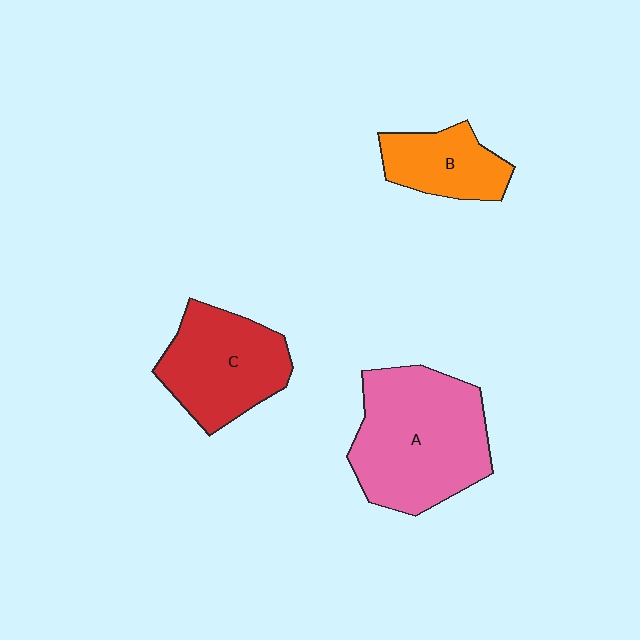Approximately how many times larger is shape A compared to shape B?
Approximately 2.2 times.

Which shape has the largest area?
Shape A (pink).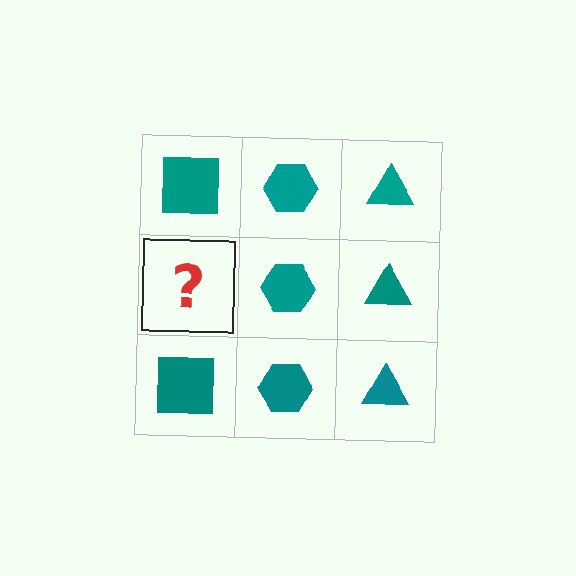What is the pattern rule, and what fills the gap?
The rule is that each column has a consistent shape. The gap should be filled with a teal square.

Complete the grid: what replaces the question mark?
The question mark should be replaced with a teal square.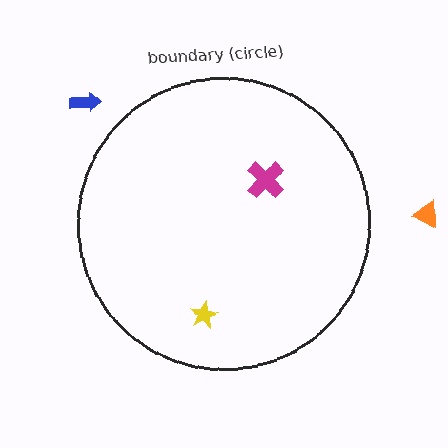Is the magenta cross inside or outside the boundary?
Inside.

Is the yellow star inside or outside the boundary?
Inside.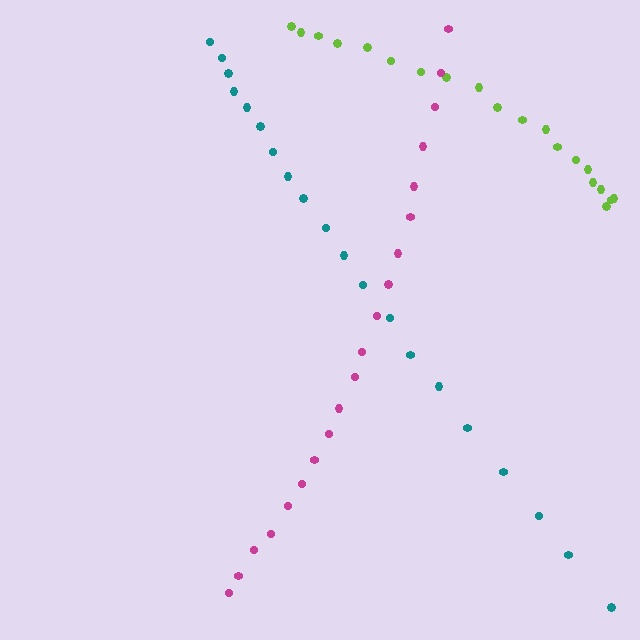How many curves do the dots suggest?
There are 3 distinct paths.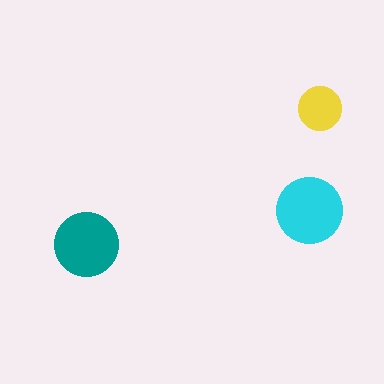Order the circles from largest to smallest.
the cyan one, the teal one, the yellow one.